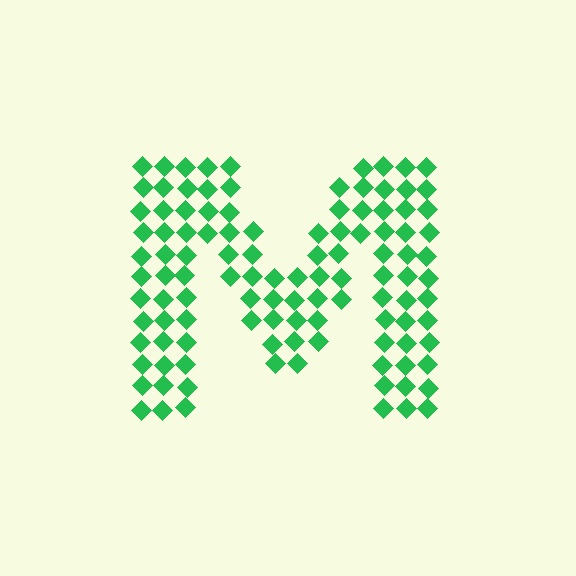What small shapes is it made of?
It is made of small diamonds.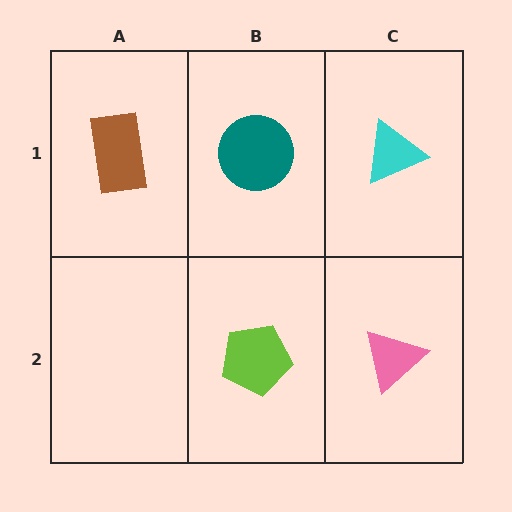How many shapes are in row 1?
3 shapes.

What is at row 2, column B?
A lime pentagon.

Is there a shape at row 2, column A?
No, that cell is empty.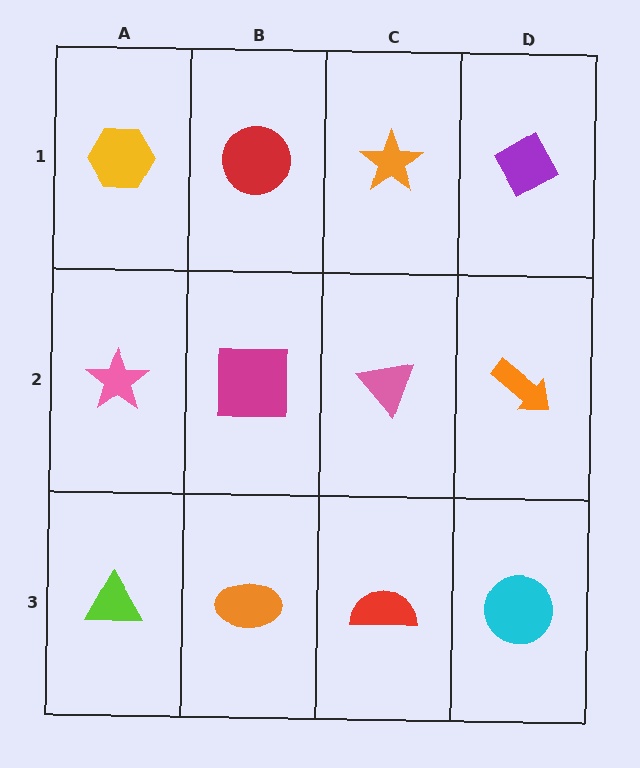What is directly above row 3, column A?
A pink star.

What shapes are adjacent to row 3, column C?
A pink triangle (row 2, column C), an orange ellipse (row 3, column B), a cyan circle (row 3, column D).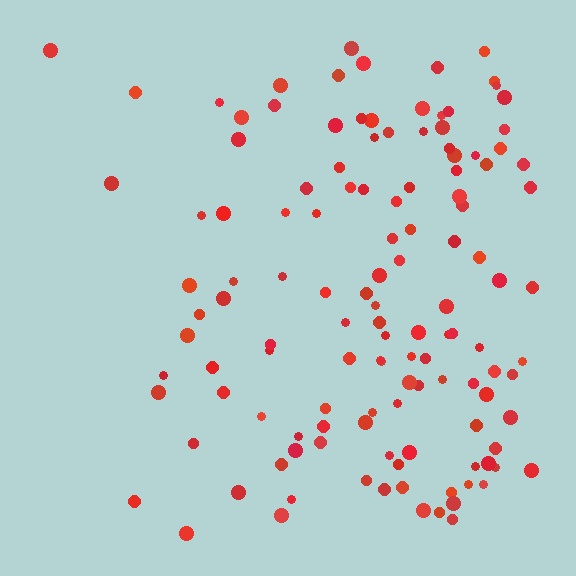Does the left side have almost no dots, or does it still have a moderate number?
Still a moderate number, just noticeably fewer than the right.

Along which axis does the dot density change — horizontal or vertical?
Horizontal.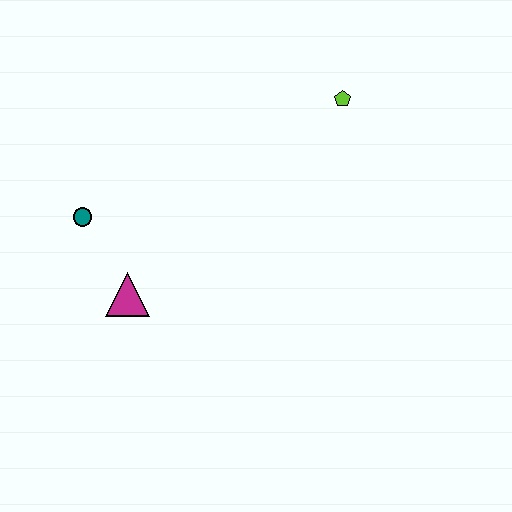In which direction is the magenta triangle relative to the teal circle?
The magenta triangle is below the teal circle.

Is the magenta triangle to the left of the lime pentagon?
Yes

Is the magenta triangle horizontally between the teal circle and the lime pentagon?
Yes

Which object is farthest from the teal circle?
The lime pentagon is farthest from the teal circle.